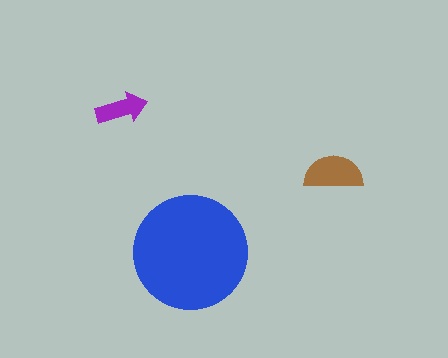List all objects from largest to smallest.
The blue circle, the brown semicircle, the purple arrow.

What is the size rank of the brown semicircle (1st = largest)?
2nd.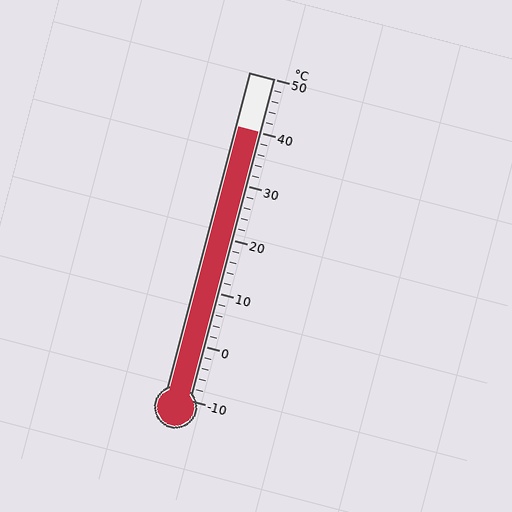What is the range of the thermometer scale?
The thermometer scale ranges from -10°C to 50°C.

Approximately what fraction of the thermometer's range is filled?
The thermometer is filled to approximately 85% of its range.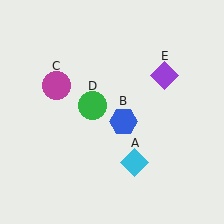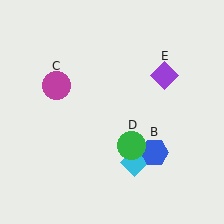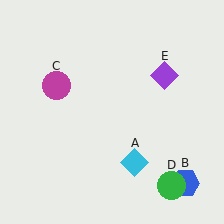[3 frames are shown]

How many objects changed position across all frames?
2 objects changed position: blue hexagon (object B), green circle (object D).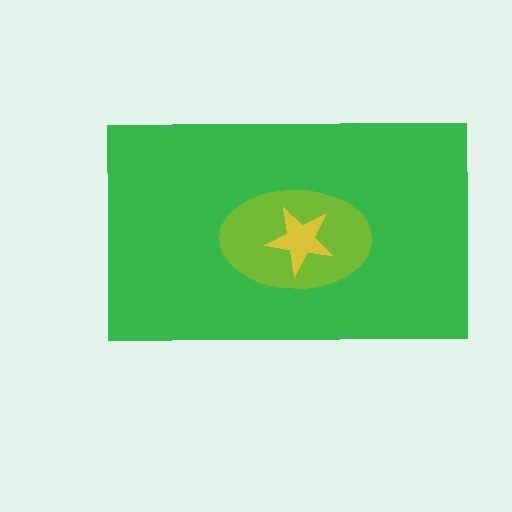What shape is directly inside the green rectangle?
The lime ellipse.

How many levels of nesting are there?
3.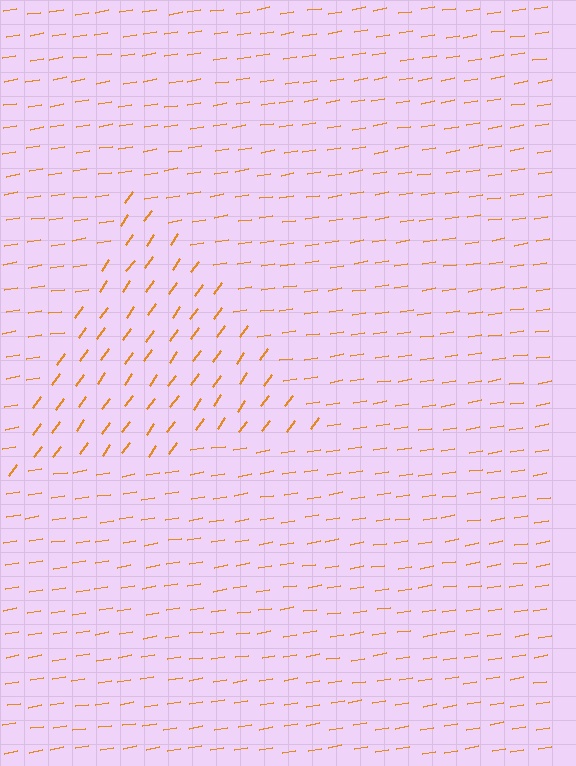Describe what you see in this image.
The image is filled with small orange line segments. A triangle region in the image has lines oriented differently from the surrounding lines, creating a visible texture boundary.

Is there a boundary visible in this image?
Yes, there is a texture boundary formed by a change in line orientation.